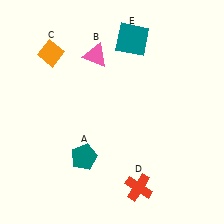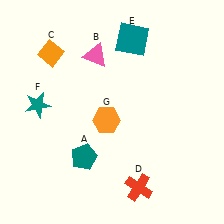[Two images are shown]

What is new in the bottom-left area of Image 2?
An orange hexagon (G) was added in the bottom-left area of Image 2.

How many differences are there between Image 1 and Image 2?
There are 2 differences between the two images.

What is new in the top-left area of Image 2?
A teal star (F) was added in the top-left area of Image 2.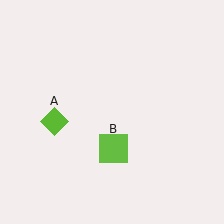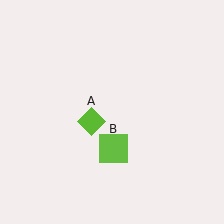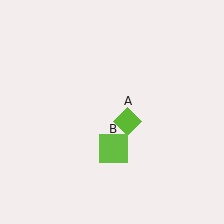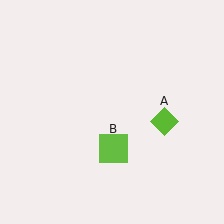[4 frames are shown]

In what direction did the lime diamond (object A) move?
The lime diamond (object A) moved right.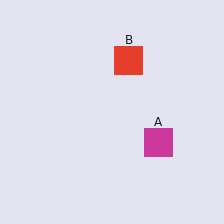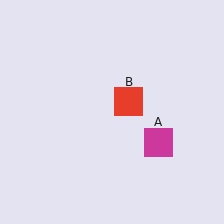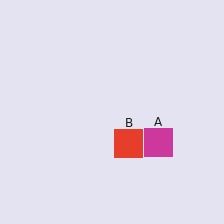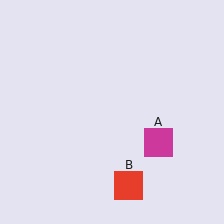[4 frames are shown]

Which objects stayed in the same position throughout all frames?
Magenta square (object A) remained stationary.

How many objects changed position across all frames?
1 object changed position: red square (object B).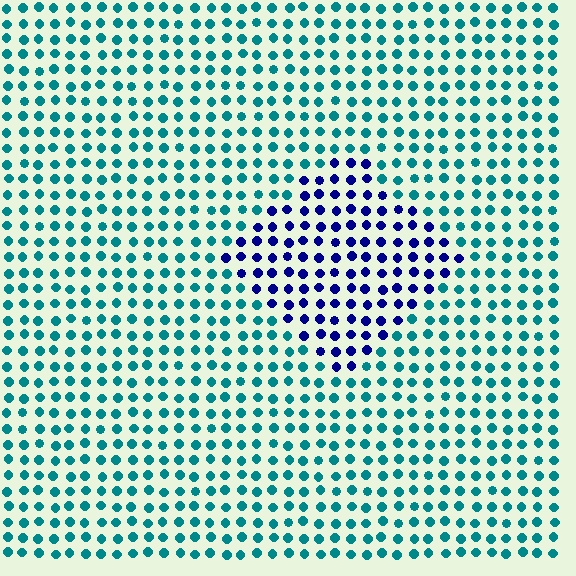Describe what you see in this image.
The image is filled with small teal elements in a uniform arrangement. A diamond-shaped region is visible where the elements are tinted to a slightly different hue, forming a subtle color boundary.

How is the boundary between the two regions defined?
The boundary is defined purely by a slight shift in hue (about 59 degrees). Spacing, size, and orientation are identical on both sides.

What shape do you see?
I see a diamond.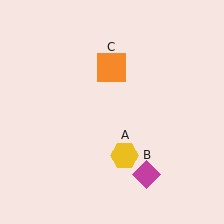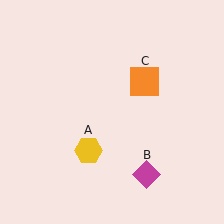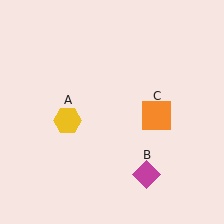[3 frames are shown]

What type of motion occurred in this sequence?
The yellow hexagon (object A), orange square (object C) rotated clockwise around the center of the scene.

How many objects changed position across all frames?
2 objects changed position: yellow hexagon (object A), orange square (object C).